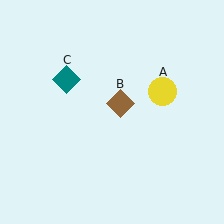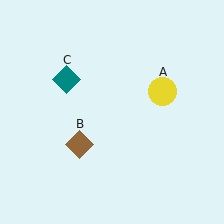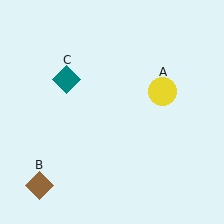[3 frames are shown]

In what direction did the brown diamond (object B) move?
The brown diamond (object B) moved down and to the left.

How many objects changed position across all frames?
1 object changed position: brown diamond (object B).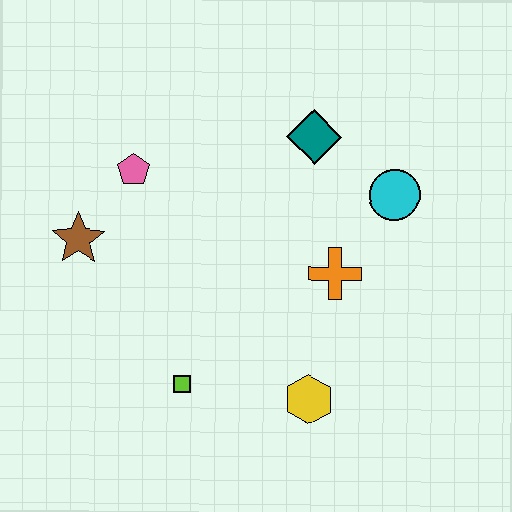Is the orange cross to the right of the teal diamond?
Yes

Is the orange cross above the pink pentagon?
No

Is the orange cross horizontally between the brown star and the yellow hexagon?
No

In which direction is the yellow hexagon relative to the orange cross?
The yellow hexagon is below the orange cross.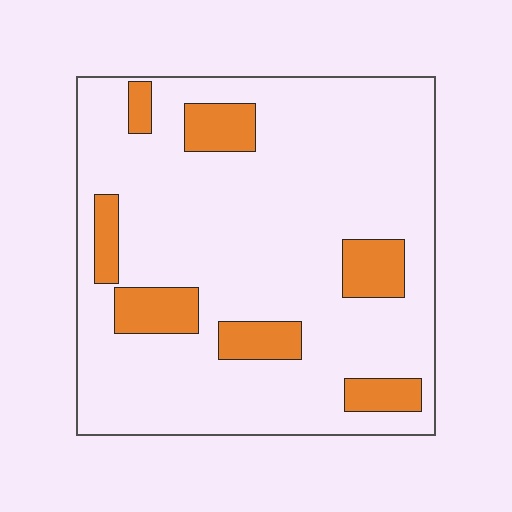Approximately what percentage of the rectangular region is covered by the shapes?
Approximately 15%.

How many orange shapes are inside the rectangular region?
7.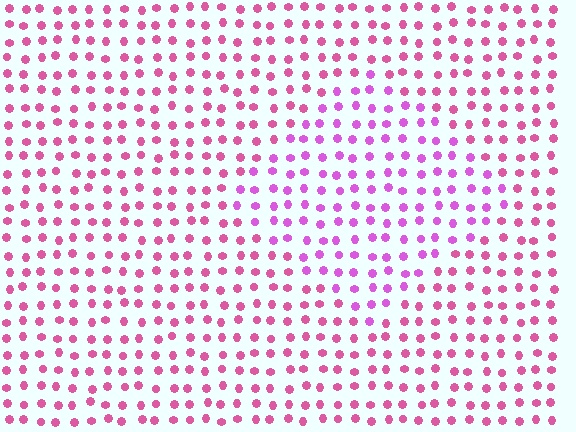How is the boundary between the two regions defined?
The boundary is defined purely by a slight shift in hue (about 28 degrees). Spacing, size, and orientation are identical on both sides.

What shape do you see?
I see a diamond.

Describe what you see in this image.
The image is filled with small pink elements in a uniform arrangement. A diamond-shaped region is visible where the elements are tinted to a slightly different hue, forming a subtle color boundary.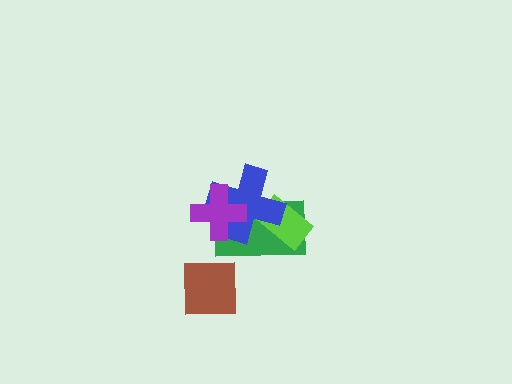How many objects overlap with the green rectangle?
3 objects overlap with the green rectangle.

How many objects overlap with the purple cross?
2 objects overlap with the purple cross.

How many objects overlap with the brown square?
0 objects overlap with the brown square.